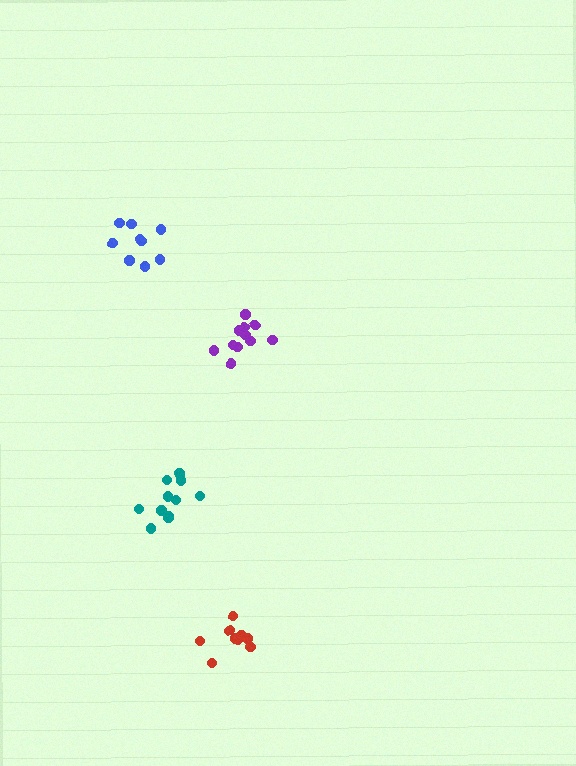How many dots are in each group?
Group 1: 9 dots, Group 2: 9 dots, Group 3: 11 dots, Group 4: 12 dots (41 total).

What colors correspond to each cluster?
The clusters are colored: blue, red, purple, teal.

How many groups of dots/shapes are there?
There are 4 groups.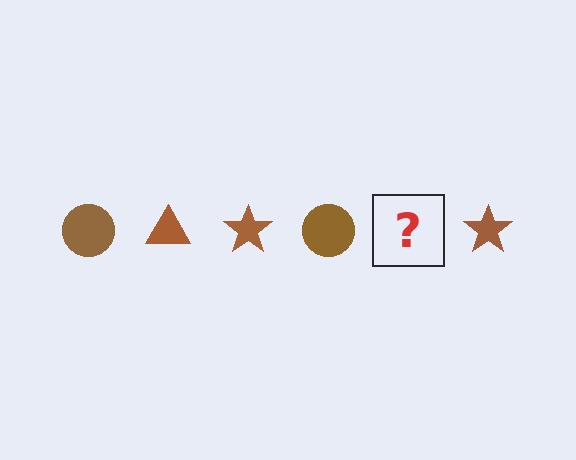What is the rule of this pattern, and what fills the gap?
The rule is that the pattern cycles through circle, triangle, star shapes in brown. The gap should be filled with a brown triangle.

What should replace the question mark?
The question mark should be replaced with a brown triangle.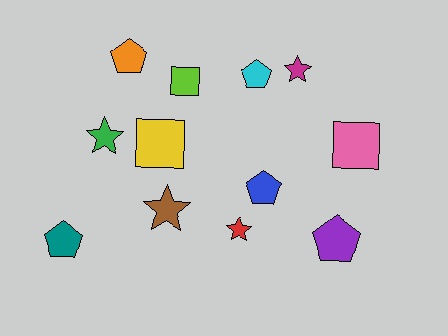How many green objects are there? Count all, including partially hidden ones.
There is 1 green object.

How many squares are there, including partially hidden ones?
There are 3 squares.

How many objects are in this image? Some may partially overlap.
There are 12 objects.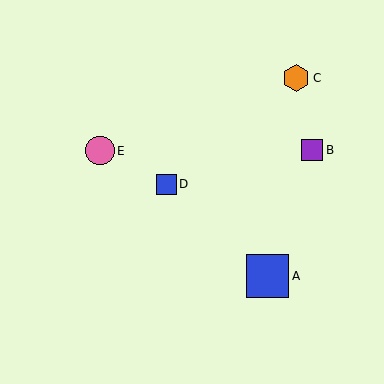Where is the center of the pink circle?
The center of the pink circle is at (100, 151).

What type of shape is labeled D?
Shape D is a blue square.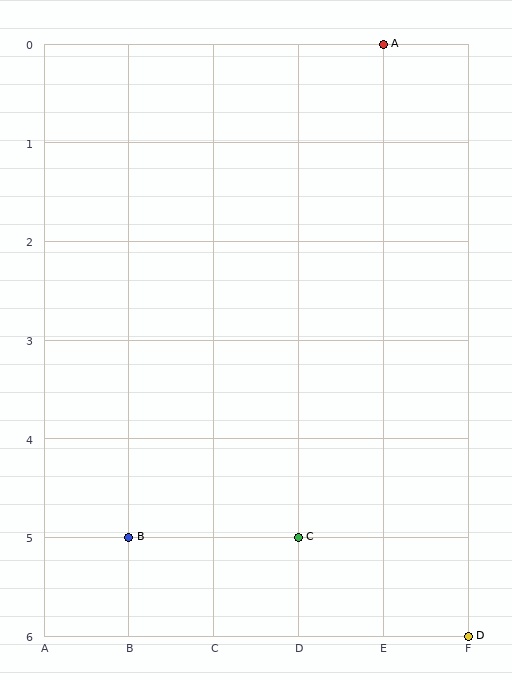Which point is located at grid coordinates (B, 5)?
Point B is at (B, 5).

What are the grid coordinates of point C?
Point C is at grid coordinates (D, 5).